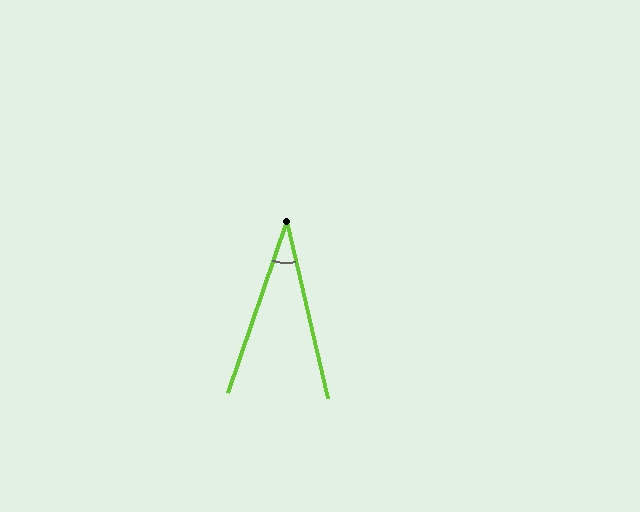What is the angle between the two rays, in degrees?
Approximately 32 degrees.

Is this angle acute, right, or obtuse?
It is acute.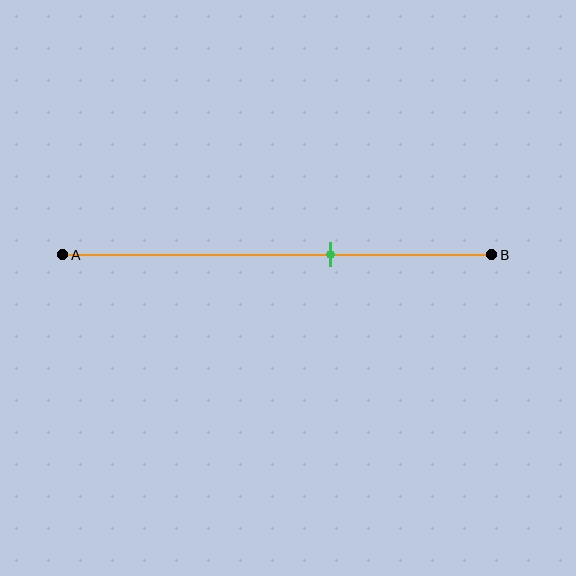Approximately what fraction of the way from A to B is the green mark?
The green mark is approximately 65% of the way from A to B.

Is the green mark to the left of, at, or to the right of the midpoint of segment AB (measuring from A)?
The green mark is to the right of the midpoint of segment AB.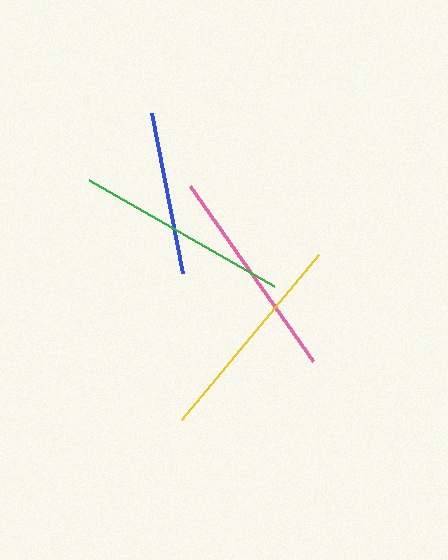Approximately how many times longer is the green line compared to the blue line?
The green line is approximately 1.3 times the length of the blue line.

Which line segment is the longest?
The yellow line is the longest at approximately 215 pixels.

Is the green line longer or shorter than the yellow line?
The yellow line is longer than the green line.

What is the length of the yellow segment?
The yellow segment is approximately 215 pixels long.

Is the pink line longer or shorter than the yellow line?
The yellow line is longer than the pink line.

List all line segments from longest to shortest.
From longest to shortest: yellow, pink, green, blue.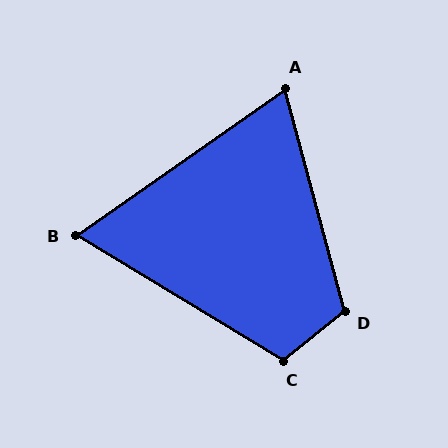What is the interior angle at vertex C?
Approximately 110 degrees (obtuse).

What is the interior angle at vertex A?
Approximately 70 degrees (acute).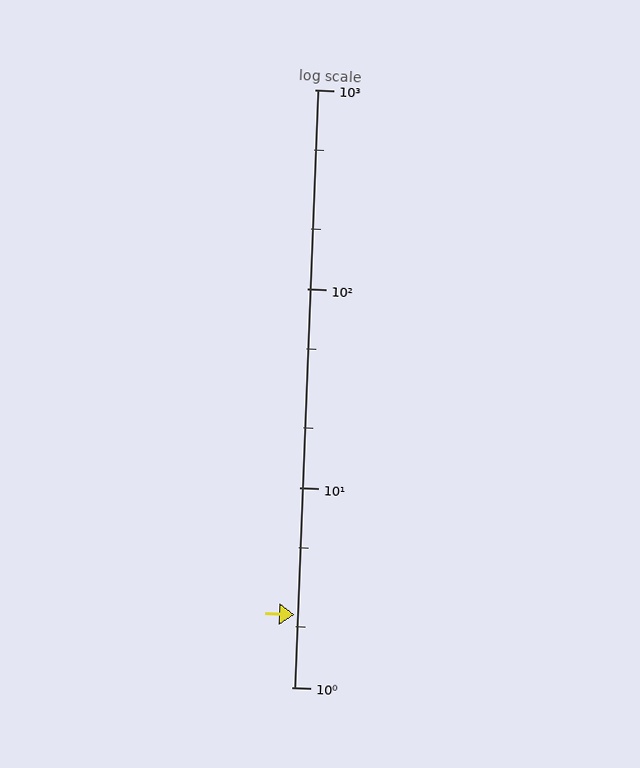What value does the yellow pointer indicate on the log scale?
The pointer indicates approximately 2.3.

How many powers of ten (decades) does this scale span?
The scale spans 3 decades, from 1 to 1000.